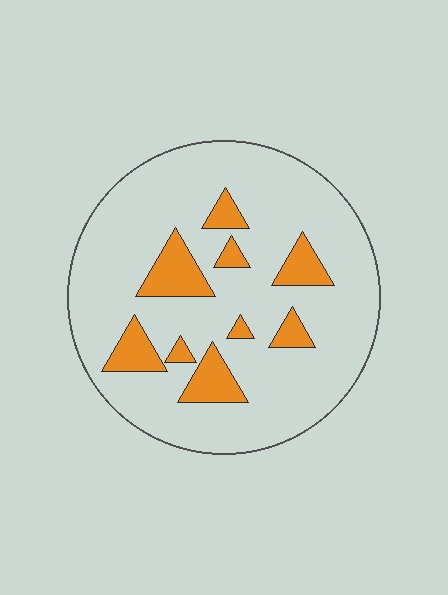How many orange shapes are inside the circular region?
9.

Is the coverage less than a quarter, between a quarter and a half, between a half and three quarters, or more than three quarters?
Less than a quarter.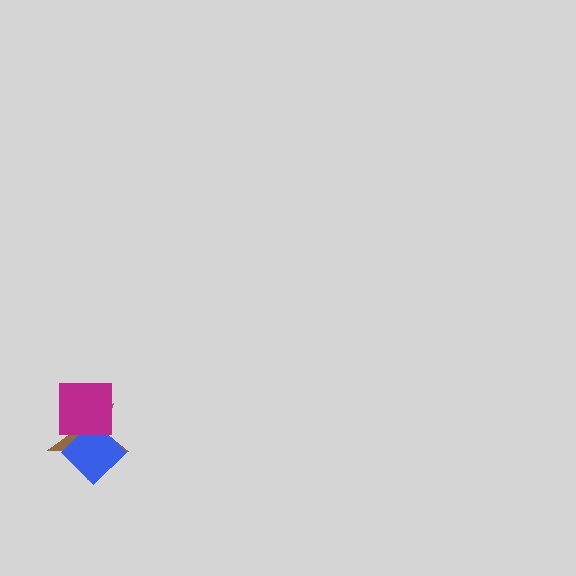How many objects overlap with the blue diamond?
2 objects overlap with the blue diamond.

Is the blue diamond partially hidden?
Yes, it is partially covered by another shape.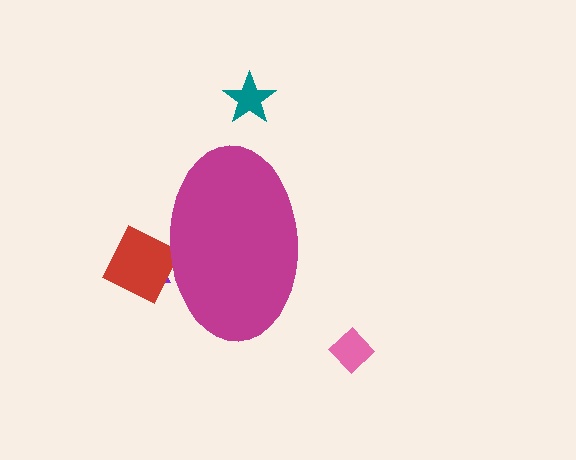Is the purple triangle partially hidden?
Yes, the purple triangle is partially hidden behind the magenta ellipse.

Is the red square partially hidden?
Yes, the red square is partially hidden behind the magenta ellipse.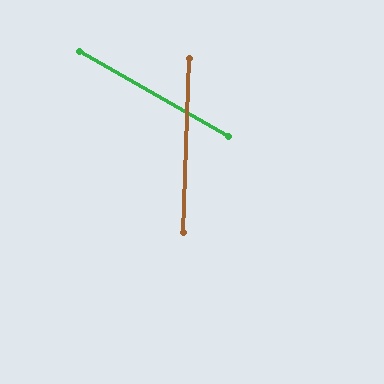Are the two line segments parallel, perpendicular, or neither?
Neither parallel nor perpendicular — they differ by about 62°.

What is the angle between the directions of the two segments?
Approximately 62 degrees.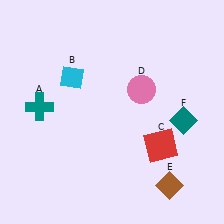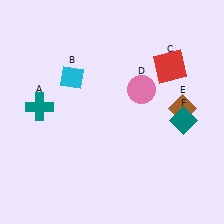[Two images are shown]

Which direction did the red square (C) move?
The red square (C) moved up.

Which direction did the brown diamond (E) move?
The brown diamond (E) moved up.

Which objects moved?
The objects that moved are: the red square (C), the brown diamond (E).